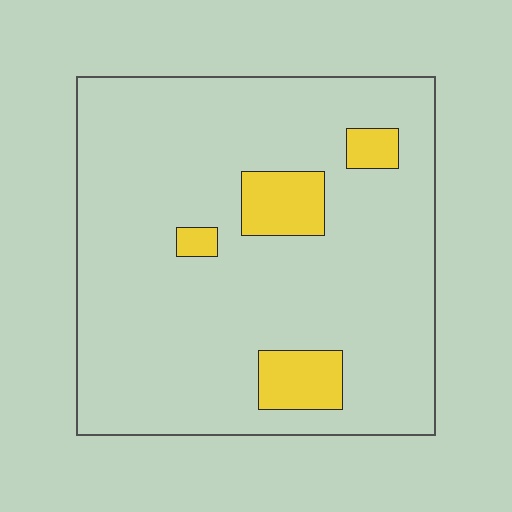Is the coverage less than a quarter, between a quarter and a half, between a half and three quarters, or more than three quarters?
Less than a quarter.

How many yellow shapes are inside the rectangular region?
4.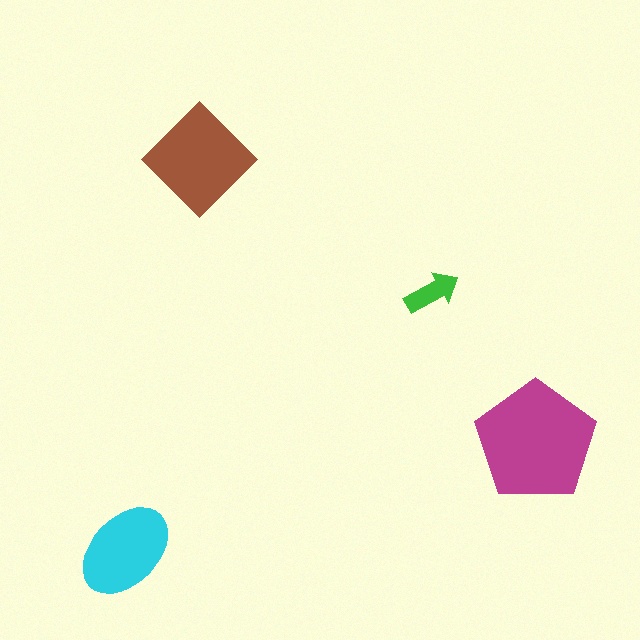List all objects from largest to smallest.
The magenta pentagon, the brown diamond, the cyan ellipse, the green arrow.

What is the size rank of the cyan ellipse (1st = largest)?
3rd.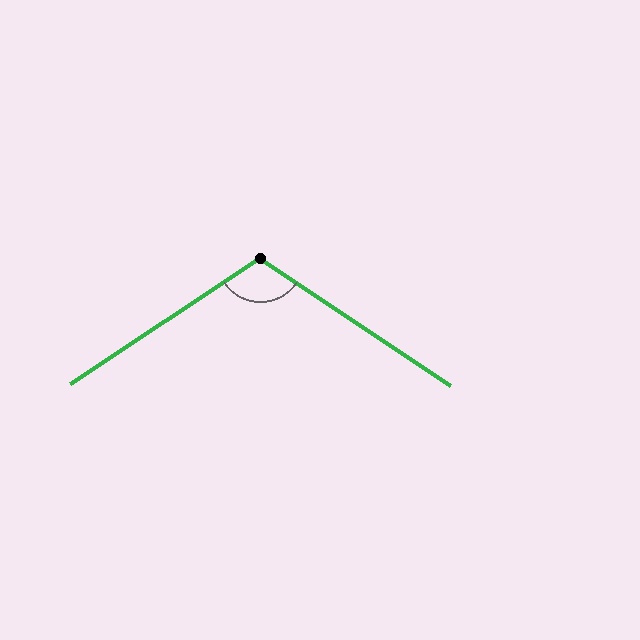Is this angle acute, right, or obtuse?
It is obtuse.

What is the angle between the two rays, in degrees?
Approximately 113 degrees.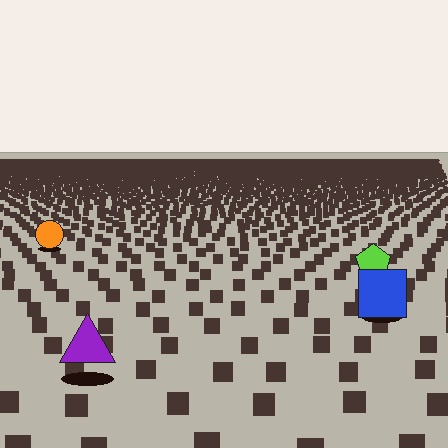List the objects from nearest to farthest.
From nearest to farthest: the purple triangle, the blue square, the lime pentagon, the orange circle.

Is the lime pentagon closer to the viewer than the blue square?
No. The blue square is closer — you can tell from the texture gradient: the ground texture is coarser near it.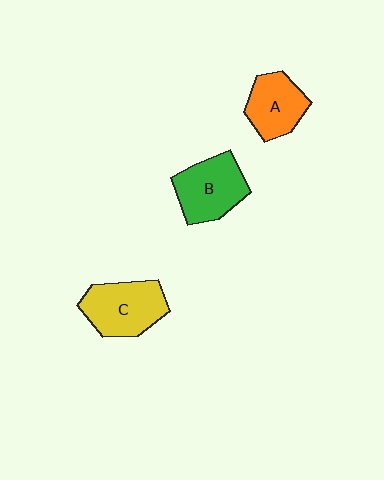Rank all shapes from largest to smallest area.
From largest to smallest: C (yellow), B (green), A (orange).